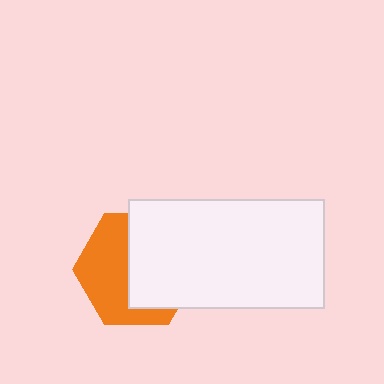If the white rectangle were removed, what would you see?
You would see the complete orange hexagon.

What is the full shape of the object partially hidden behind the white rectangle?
The partially hidden object is an orange hexagon.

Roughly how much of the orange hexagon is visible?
About half of it is visible (roughly 47%).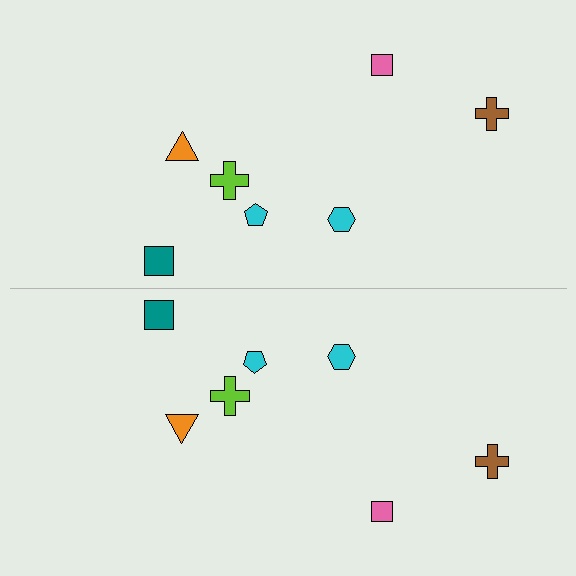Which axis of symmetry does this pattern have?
The pattern has a horizontal axis of symmetry running through the center of the image.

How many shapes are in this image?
There are 14 shapes in this image.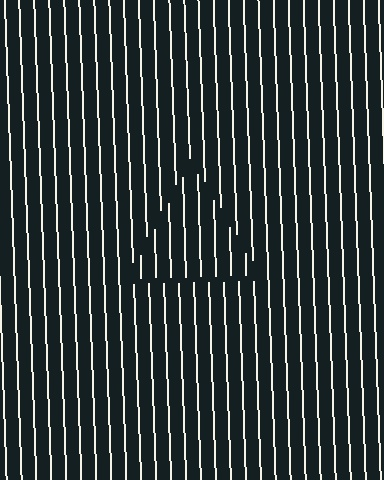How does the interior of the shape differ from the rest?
The interior of the shape contains the same grating, shifted by half a period — the contour is defined by the phase discontinuity where line-ends from the inner and outer gratings abut.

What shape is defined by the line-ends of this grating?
An illusory triangle. The interior of the shape contains the same grating, shifted by half a period — the contour is defined by the phase discontinuity where line-ends from the inner and outer gratings abut.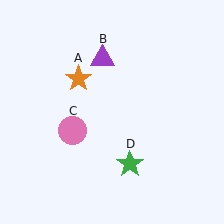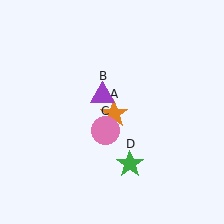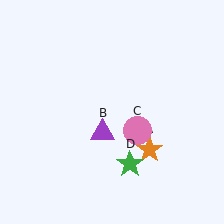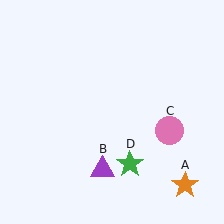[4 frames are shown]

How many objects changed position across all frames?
3 objects changed position: orange star (object A), purple triangle (object B), pink circle (object C).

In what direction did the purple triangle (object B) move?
The purple triangle (object B) moved down.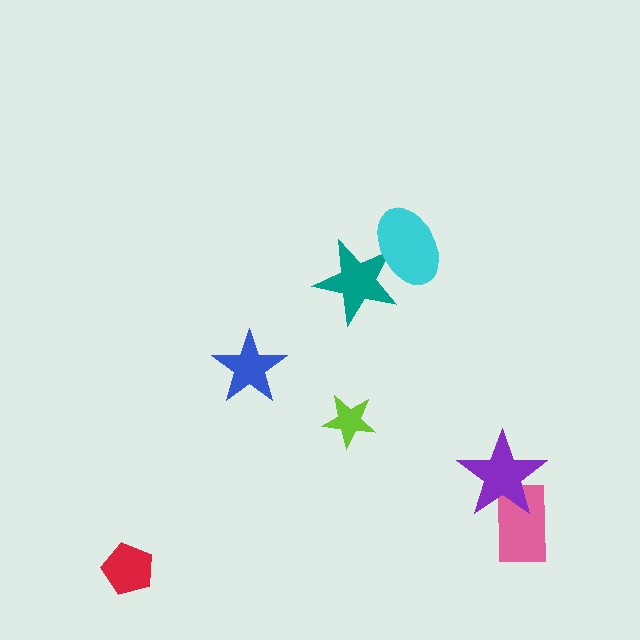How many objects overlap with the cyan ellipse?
1 object overlaps with the cyan ellipse.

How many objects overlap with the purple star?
1 object overlaps with the purple star.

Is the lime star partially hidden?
No, no other shape covers it.